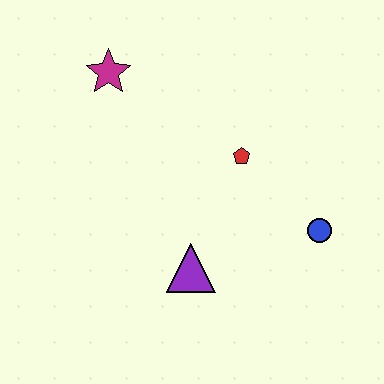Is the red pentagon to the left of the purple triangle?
No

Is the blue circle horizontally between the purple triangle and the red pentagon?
No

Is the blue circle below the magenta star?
Yes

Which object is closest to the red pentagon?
The blue circle is closest to the red pentagon.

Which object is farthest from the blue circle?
The magenta star is farthest from the blue circle.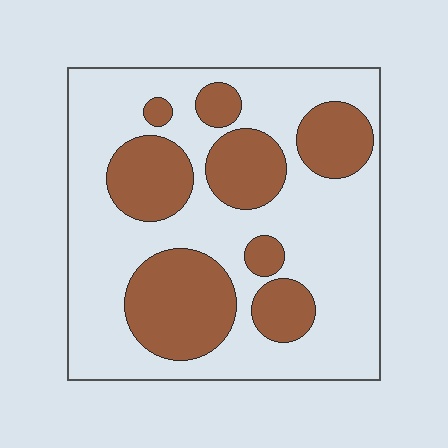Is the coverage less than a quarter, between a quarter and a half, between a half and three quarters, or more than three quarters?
Between a quarter and a half.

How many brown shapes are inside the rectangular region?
8.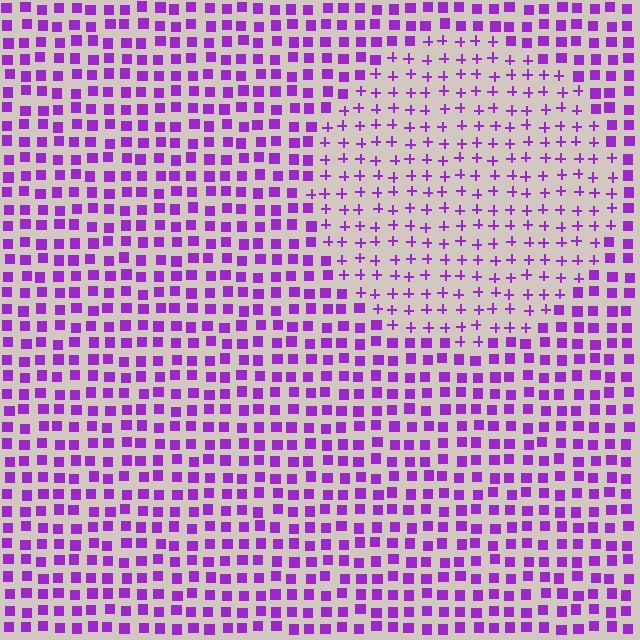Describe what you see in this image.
The image is filled with small purple elements arranged in a uniform grid. A circle-shaped region contains plus signs, while the surrounding area contains squares. The boundary is defined purely by the change in element shape.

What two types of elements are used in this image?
The image uses plus signs inside the circle region and squares outside it.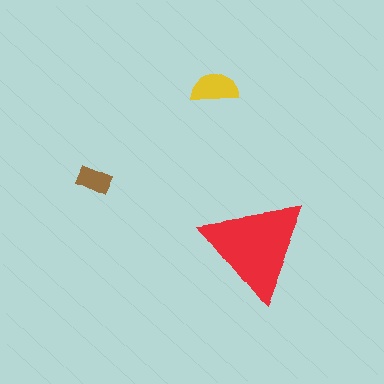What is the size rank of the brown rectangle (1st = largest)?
3rd.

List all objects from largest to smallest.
The red triangle, the yellow semicircle, the brown rectangle.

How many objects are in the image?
There are 3 objects in the image.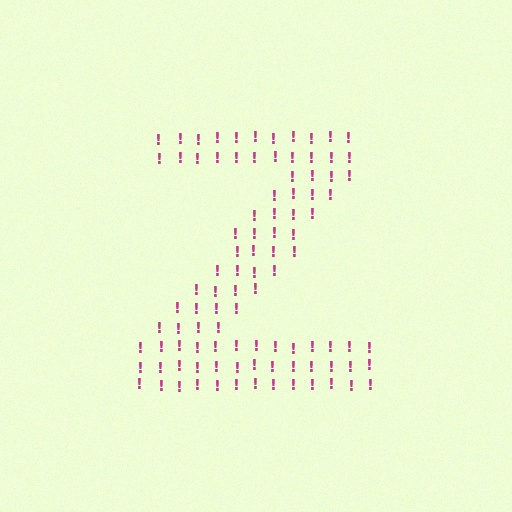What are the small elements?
The small elements are exclamation marks.